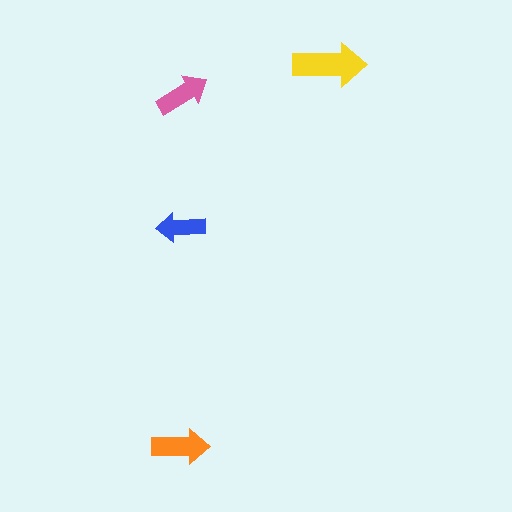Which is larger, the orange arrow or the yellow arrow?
The yellow one.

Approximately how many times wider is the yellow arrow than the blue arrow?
About 1.5 times wider.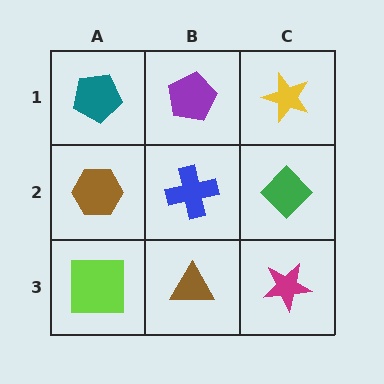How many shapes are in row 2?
3 shapes.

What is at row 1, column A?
A teal pentagon.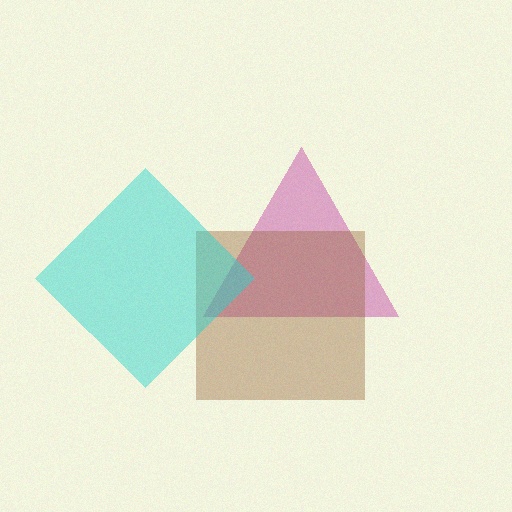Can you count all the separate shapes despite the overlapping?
Yes, there are 3 separate shapes.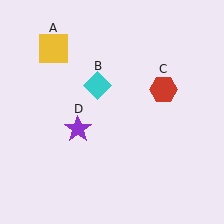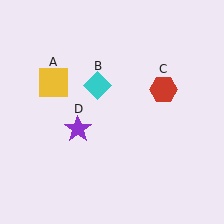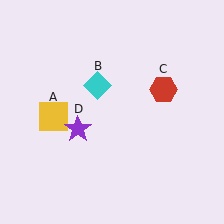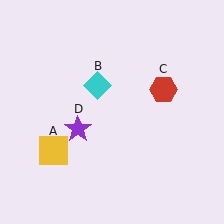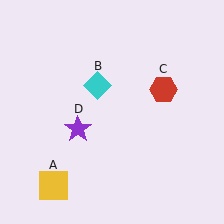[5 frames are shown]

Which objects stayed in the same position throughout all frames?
Cyan diamond (object B) and red hexagon (object C) and purple star (object D) remained stationary.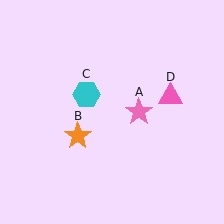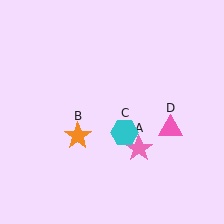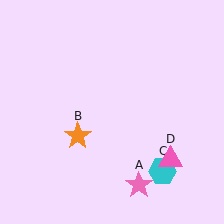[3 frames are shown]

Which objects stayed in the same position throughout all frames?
Orange star (object B) remained stationary.